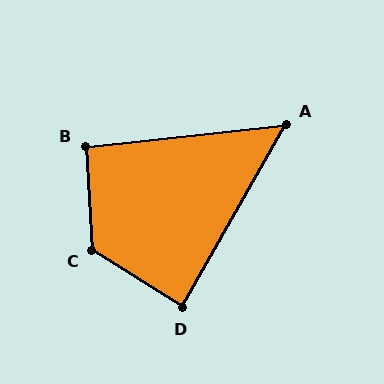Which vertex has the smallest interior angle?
A, at approximately 54 degrees.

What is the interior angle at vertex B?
Approximately 92 degrees (approximately right).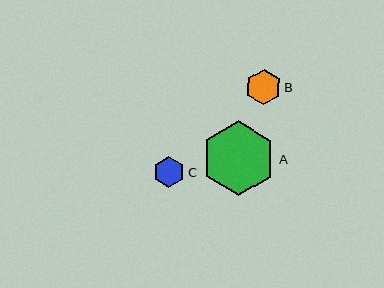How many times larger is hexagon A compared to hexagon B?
Hexagon A is approximately 2.1 times the size of hexagon B.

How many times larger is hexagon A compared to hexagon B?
Hexagon A is approximately 2.1 times the size of hexagon B.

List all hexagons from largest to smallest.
From largest to smallest: A, B, C.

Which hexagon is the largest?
Hexagon A is the largest with a size of approximately 74 pixels.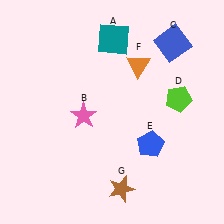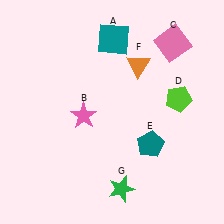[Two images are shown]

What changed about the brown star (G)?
In Image 1, G is brown. In Image 2, it changed to green.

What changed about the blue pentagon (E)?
In Image 1, E is blue. In Image 2, it changed to teal.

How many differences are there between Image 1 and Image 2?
There are 3 differences between the two images.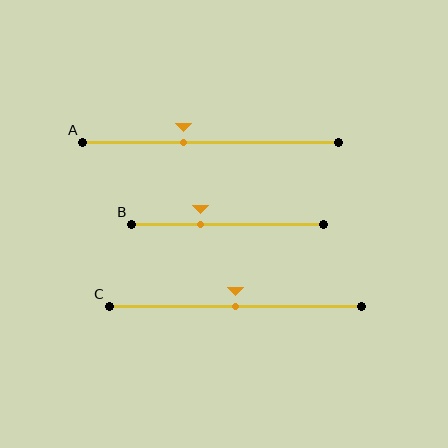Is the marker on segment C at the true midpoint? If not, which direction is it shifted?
Yes, the marker on segment C is at the true midpoint.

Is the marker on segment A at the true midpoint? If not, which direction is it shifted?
No, the marker on segment A is shifted to the left by about 11% of the segment length.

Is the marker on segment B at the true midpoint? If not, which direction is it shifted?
No, the marker on segment B is shifted to the left by about 14% of the segment length.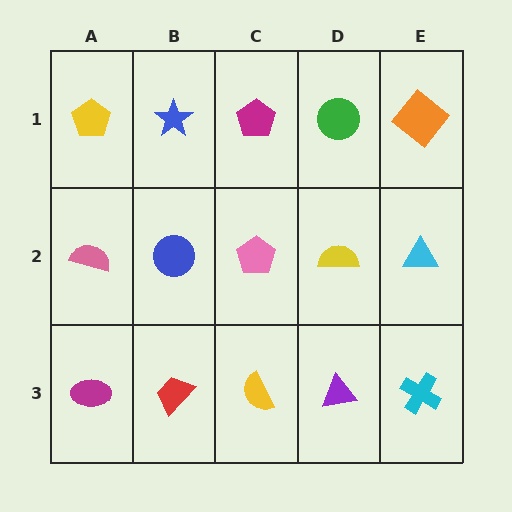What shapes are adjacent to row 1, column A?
A pink semicircle (row 2, column A), a blue star (row 1, column B).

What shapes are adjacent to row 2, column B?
A blue star (row 1, column B), a red trapezoid (row 3, column B), a pink semicircle (row 2, column A), a pink pentagon (row 2, column C).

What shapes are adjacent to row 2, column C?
A magenta pentagon (row 1, column C), a yellow semicircle (row 3, column C), a blue circle (row 2, column B), a yellow semicircle (row 2, column D).